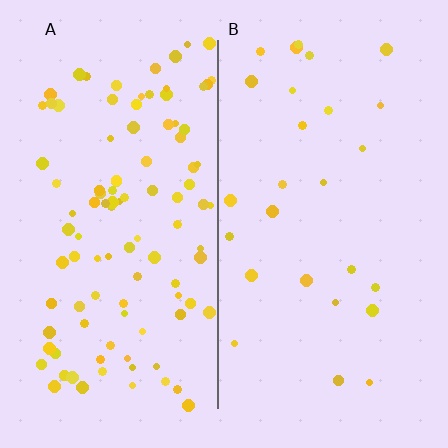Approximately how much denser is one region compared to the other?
Approximately 4.0× — region A over region B.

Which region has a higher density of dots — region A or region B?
A (the left).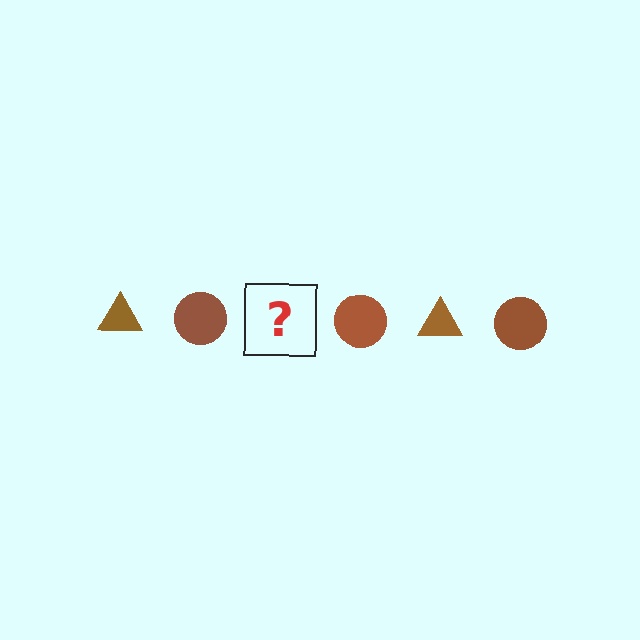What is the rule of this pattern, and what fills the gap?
The rule is that the pattern cycles through triangle, circle shapes in brown. The gap should be filled with a brown triangle.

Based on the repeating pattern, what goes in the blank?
The blank should be a brown triangle.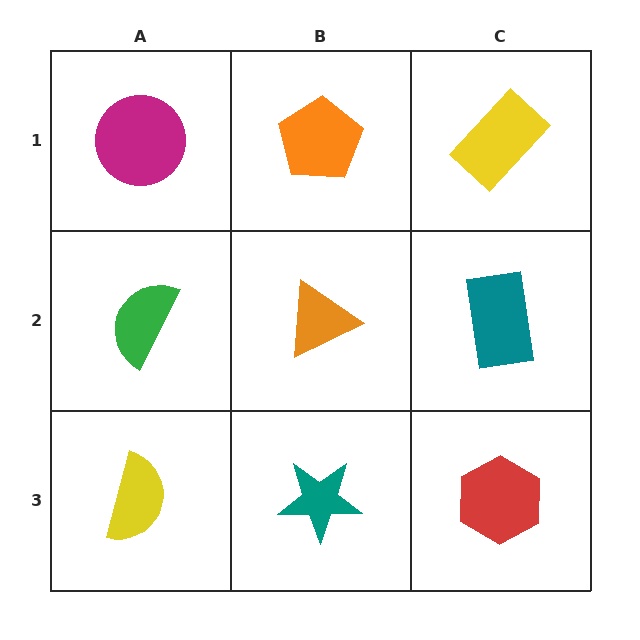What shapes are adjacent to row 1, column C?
A teal rectangle (row 2, column C), an orange pentagon (row 1, column B).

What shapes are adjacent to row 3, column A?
A green semicircle (row 2, column A), a teal star (row 3, column B).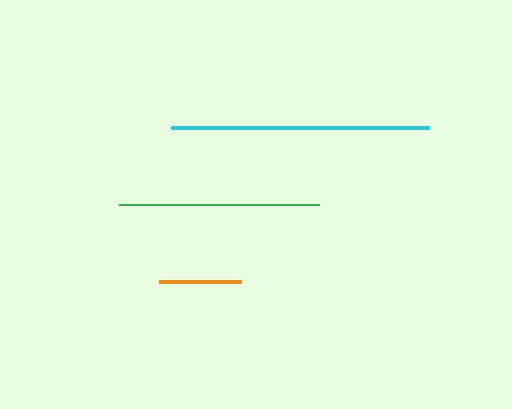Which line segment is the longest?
The cyan line is the longest at approximately 258 pixels.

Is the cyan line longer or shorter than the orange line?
The cyan line is longer than the orange line.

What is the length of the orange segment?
The orange segment is approximately 82 pixels long.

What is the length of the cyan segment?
The cyan segment is approximately 258 pixels long.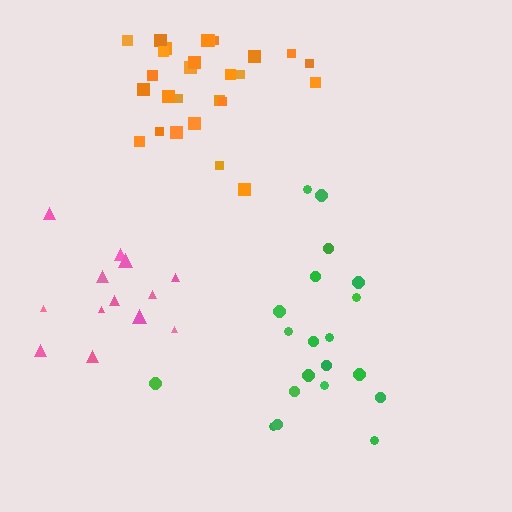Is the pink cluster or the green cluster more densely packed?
Pink.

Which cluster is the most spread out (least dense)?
Green.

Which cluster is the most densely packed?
Orange.